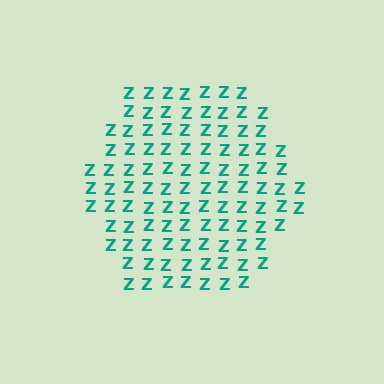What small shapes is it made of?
It is made of small letter Z's.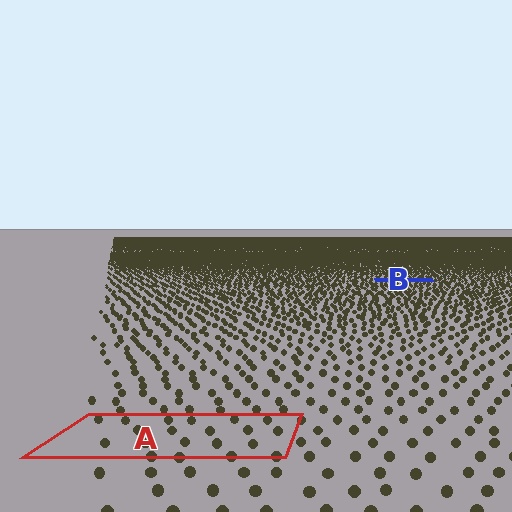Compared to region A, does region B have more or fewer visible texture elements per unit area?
Region B has more texture elements per unit area — they are packed more densely because it is farther away.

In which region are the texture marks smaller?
The texture marks are smaller in region B, because it is farther away.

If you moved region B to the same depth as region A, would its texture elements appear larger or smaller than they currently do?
They would appear larger. At a closer depth, the same texture elements are projected at a bigger on-screen size.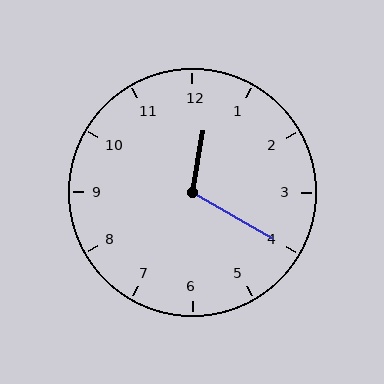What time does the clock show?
12:20.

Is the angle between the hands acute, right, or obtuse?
It is obtuse.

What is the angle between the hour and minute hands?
Approximately 110 degrees.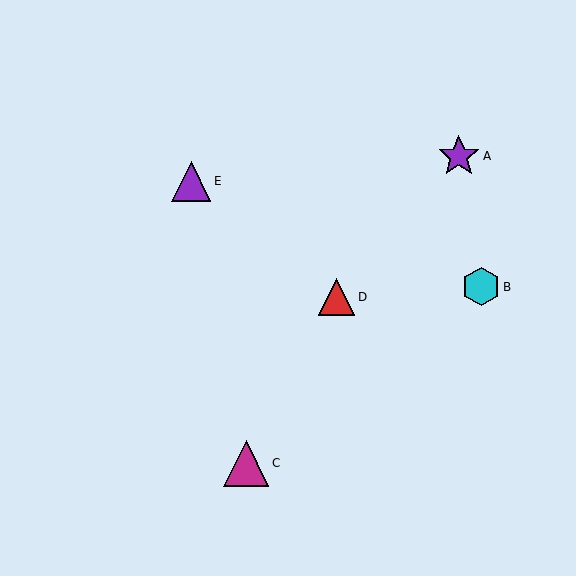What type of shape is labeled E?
Shape E is a purple triangle.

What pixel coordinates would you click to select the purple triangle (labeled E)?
Click at (191, 181) to select the purple triangle E.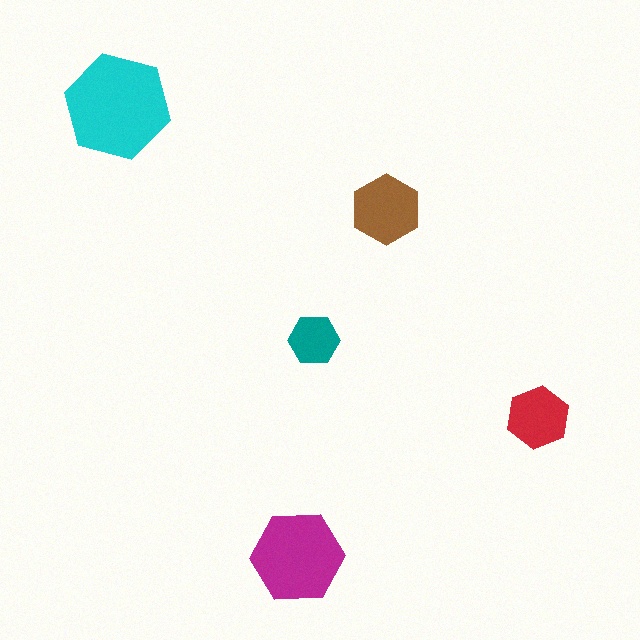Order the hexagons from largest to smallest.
the cyan one, the magenta one, the brown one, the red one, the teal one.